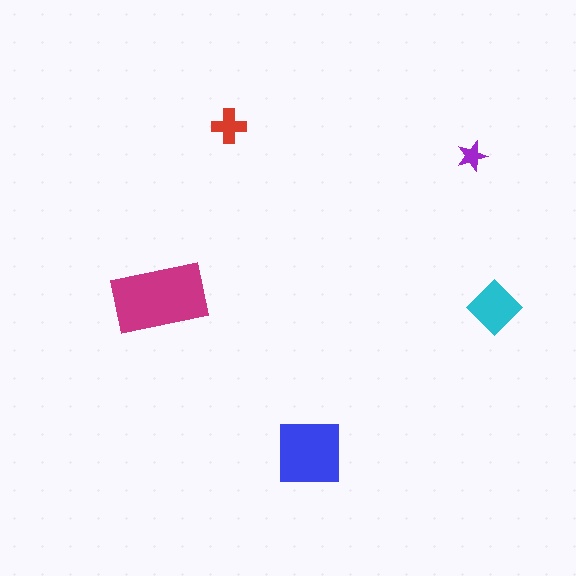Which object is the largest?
The magenta rectangle.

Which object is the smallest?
The purple star.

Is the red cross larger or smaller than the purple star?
Larger.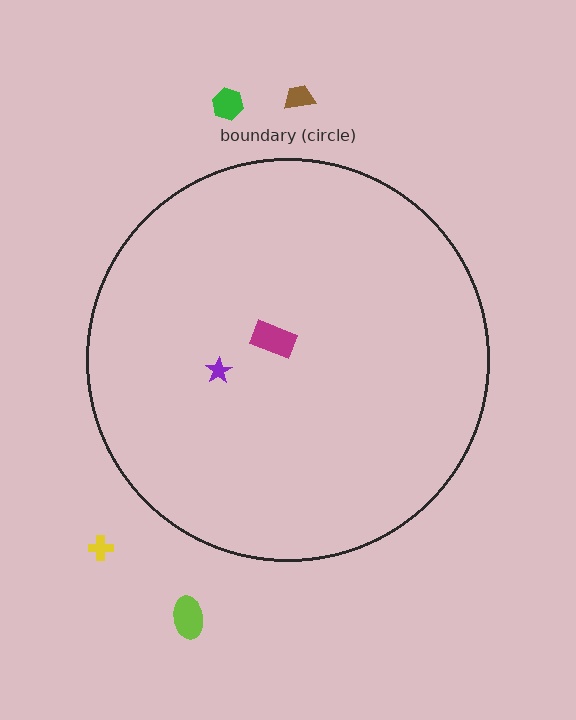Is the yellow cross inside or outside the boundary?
Outside.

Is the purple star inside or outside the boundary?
Inside.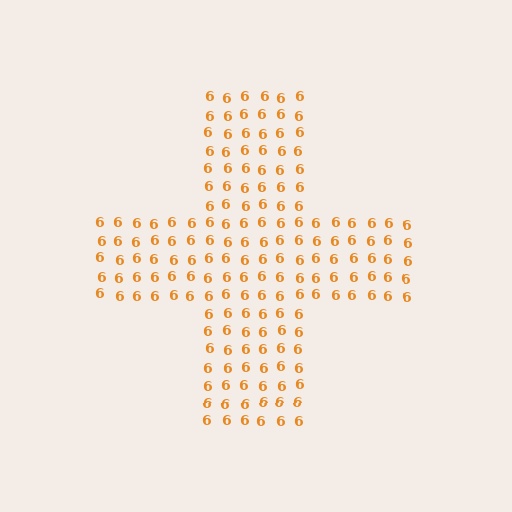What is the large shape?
The large shape is a cross.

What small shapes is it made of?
It is made of small digit 6's.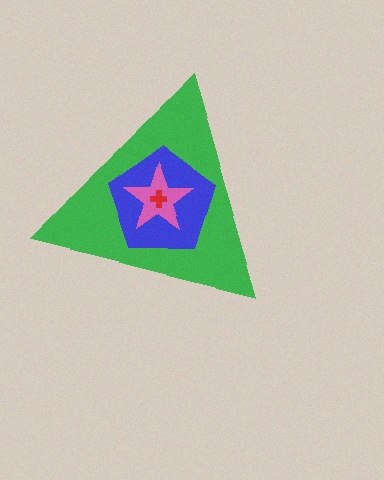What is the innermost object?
The red cross.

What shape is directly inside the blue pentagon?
The pink star.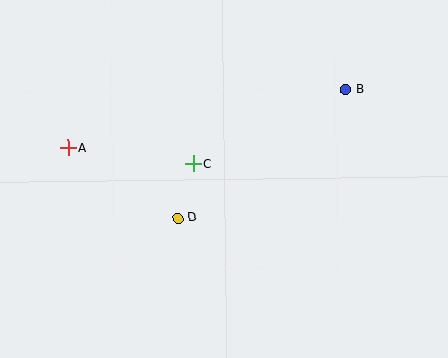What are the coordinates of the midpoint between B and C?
The midpoint between B and C is at (269, 127).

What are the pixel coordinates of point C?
Point C is at (193, 164).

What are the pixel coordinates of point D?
Point D is at (178, 218).